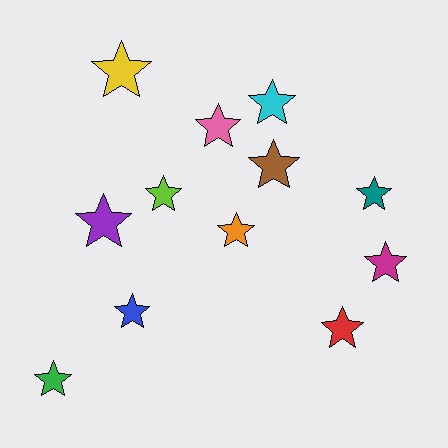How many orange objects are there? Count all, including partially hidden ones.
There is 1 orange object.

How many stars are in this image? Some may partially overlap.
There are 12 stars.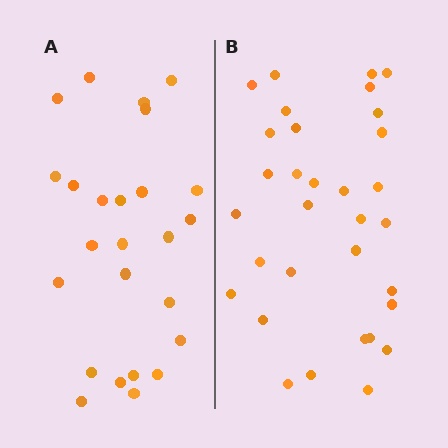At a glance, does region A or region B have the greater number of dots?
Region B (the right region) has more dots.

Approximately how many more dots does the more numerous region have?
Region B has roughly 8 or so more dots than region A.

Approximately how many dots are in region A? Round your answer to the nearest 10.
About 20 dots. (The exact count is 25, which rounds to 20.)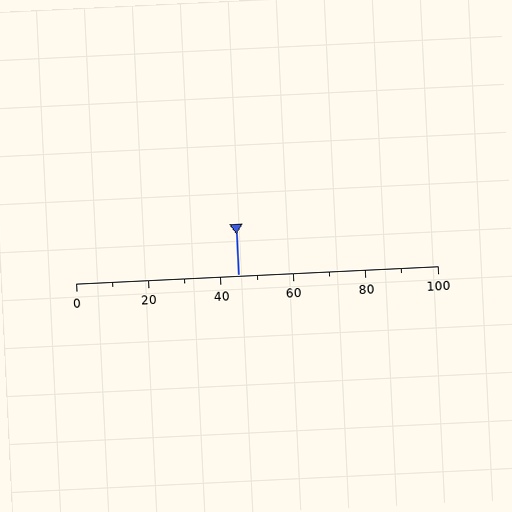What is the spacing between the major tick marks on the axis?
The major ticks are spaced 20 apart.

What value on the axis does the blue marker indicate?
The marker indicates approximately 45.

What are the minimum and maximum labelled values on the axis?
The axis runs from 0 to 100.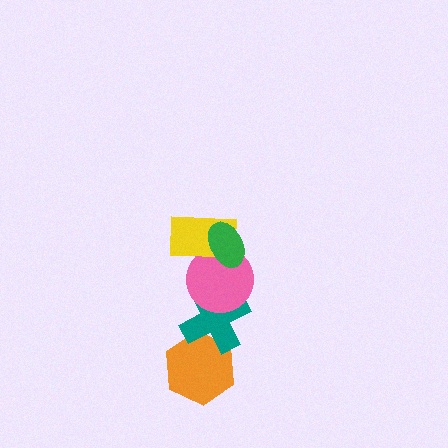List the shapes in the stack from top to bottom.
From top to bottom: the green ellipse, the yellow rectangle, the pink circle, the teal cross, the orange hexagon.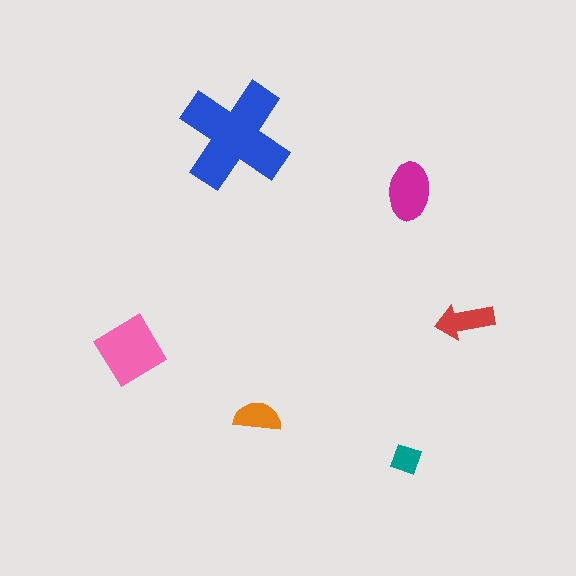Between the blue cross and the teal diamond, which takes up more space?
The blue cross.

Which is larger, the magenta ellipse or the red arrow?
The magenta ellipse.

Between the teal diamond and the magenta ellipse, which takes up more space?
The magenta ellipse.